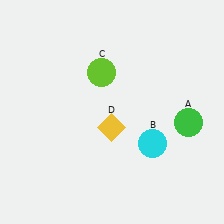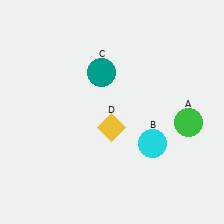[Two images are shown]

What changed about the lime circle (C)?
In Image 1, C is lime. In Image 2, it changed to teal.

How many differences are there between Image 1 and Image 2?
There is 1 difference between the two images.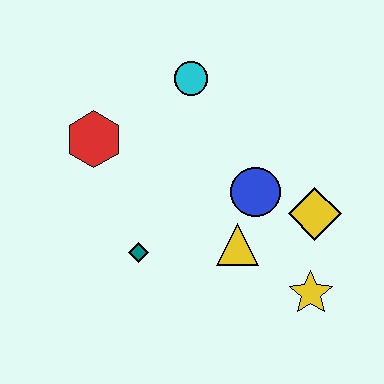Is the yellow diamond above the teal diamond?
Yes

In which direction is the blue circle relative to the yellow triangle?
The blue circle is above the yellow triangle.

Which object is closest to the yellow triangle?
The blue circle is closest to the yellow triangle.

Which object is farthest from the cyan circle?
The yellow star is farthest from the cyan circle.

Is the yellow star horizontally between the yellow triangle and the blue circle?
No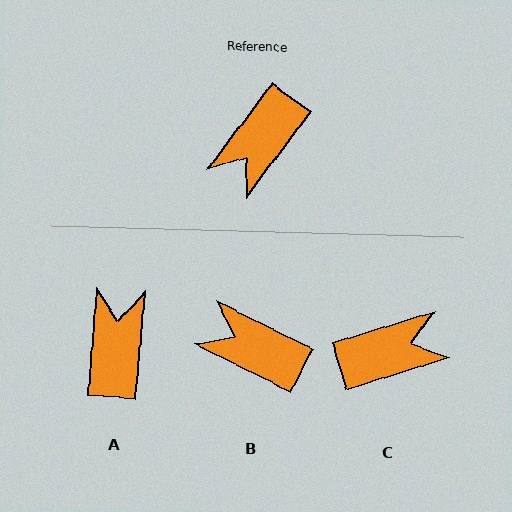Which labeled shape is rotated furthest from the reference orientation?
A, about 148 degrees away.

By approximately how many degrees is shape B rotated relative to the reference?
Approximately 80 degrees clockwise.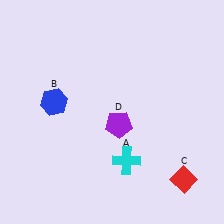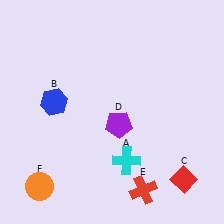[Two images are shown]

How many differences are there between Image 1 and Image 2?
There are 2 differences between the two images.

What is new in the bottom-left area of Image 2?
An orange circle (F) was added in the bottom-left area of Image 2.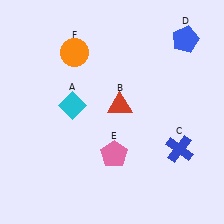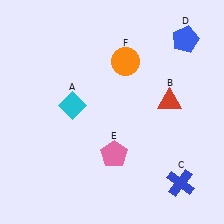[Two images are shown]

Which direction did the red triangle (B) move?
The red triangle (B) moved right.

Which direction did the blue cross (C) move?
The blue cross (C) moved down.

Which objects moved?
The objects that moved are: the red triangle (B), the blue cross (C), the orange circle (F).